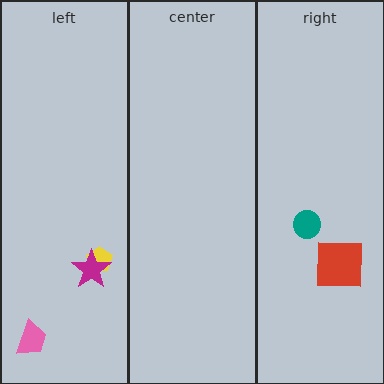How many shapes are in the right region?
2.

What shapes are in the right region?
The teal circle, the red square.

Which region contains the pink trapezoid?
The left region.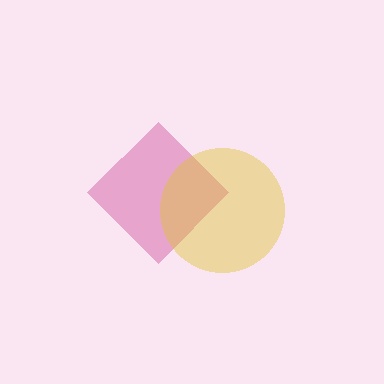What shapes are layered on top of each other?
The layered shapes are: a magenta diamond, a yellow circle.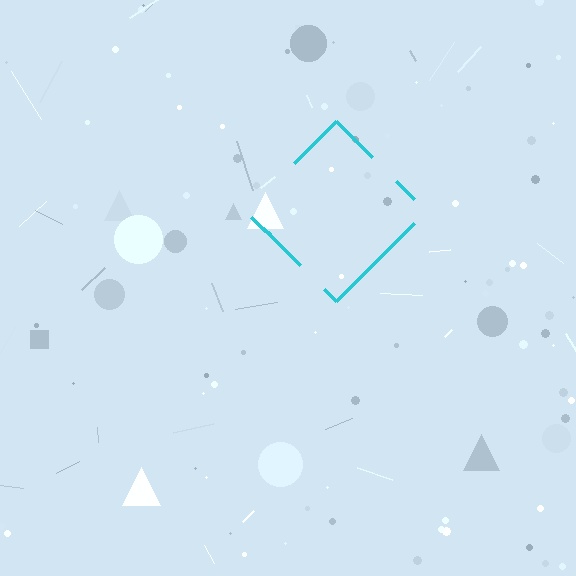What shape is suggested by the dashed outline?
The dashed outline suggests a diamond.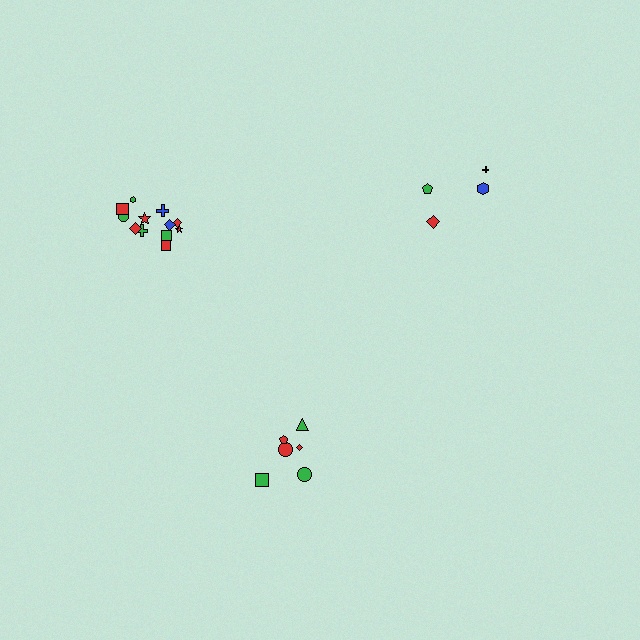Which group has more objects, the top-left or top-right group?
The top-left group.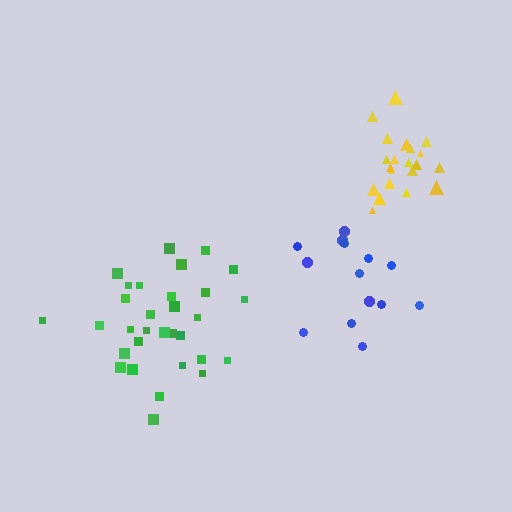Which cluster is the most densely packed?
Yellow.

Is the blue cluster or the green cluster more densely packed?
Green.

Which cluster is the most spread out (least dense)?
Blue.